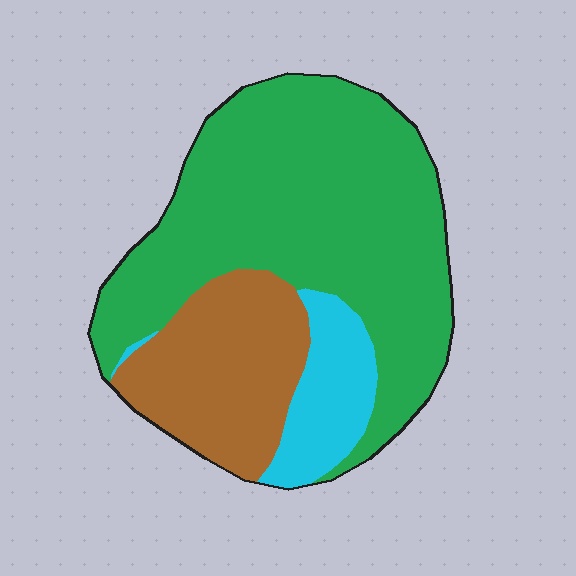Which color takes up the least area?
Cyan, at roughly 10%.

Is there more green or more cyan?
Green.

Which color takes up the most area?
Green, at roughly 65%.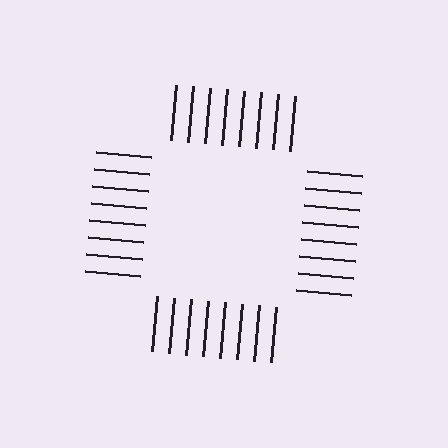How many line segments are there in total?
32 — 8 along each of the 4 edges.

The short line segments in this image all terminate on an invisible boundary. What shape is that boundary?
An illusory square — the line segments terminate on its edges but no continuous stroke is drawn.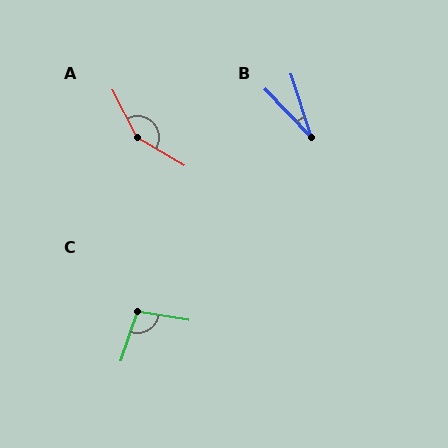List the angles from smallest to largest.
B (26°), C (99°), A (147°).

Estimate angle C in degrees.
Approximately 99 degrees.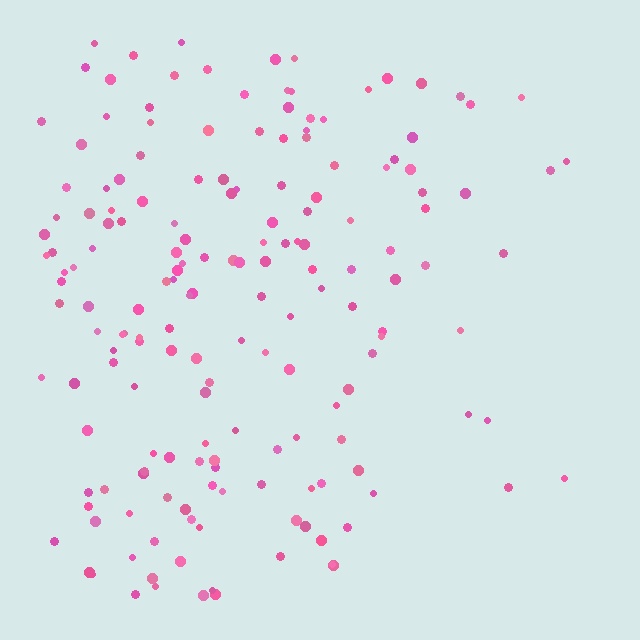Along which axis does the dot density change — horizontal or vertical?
Horizontal.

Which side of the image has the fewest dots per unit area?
The right.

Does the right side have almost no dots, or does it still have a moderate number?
Still a moderate number, just noticeably fewer than the left.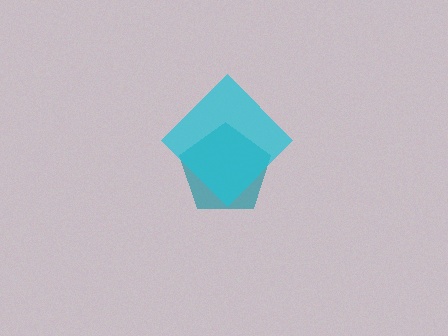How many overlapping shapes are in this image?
There are 2 overlapping shapes in the image.